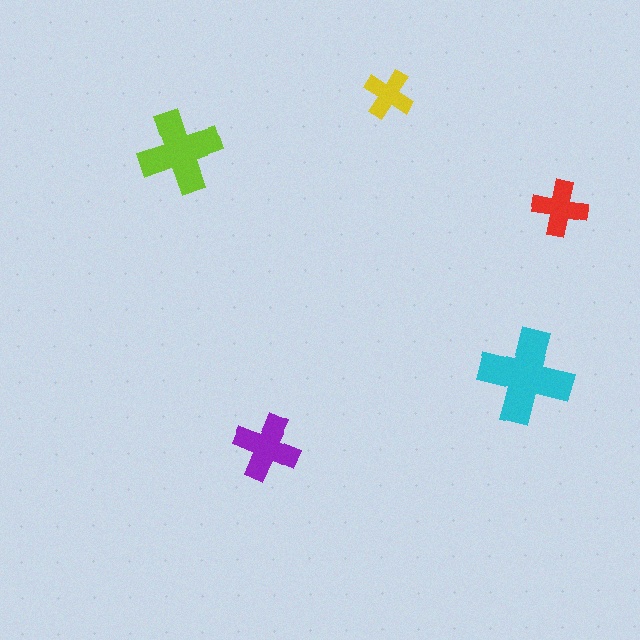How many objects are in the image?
There are 5 objects in the image.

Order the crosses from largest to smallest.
the cyan one, the lime one, the purple one, the red one, the yellow one.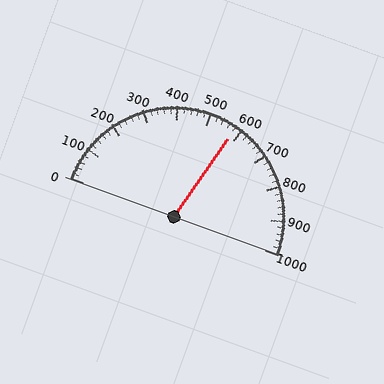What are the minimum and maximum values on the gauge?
The gauge ranges from 0 to 1000.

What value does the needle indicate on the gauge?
The needle indicates approximately 580.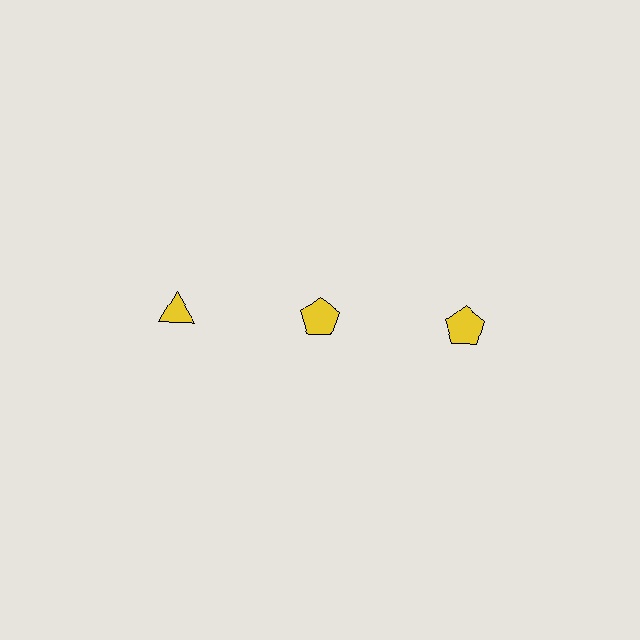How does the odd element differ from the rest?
It has a different shape: triangle instead of pentagon.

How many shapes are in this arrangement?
There are 3 shapes arranged in a grid pattern.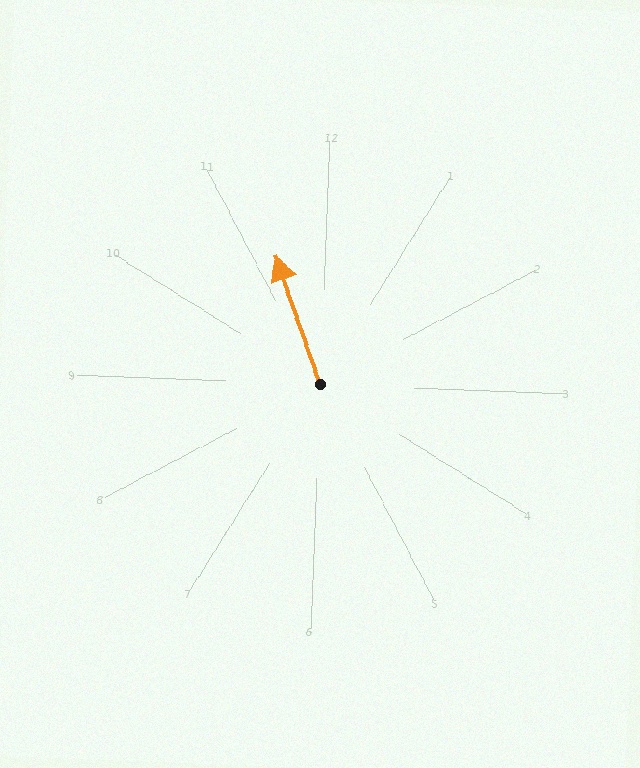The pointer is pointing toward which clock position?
Roughly 11 o'clock.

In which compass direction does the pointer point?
North.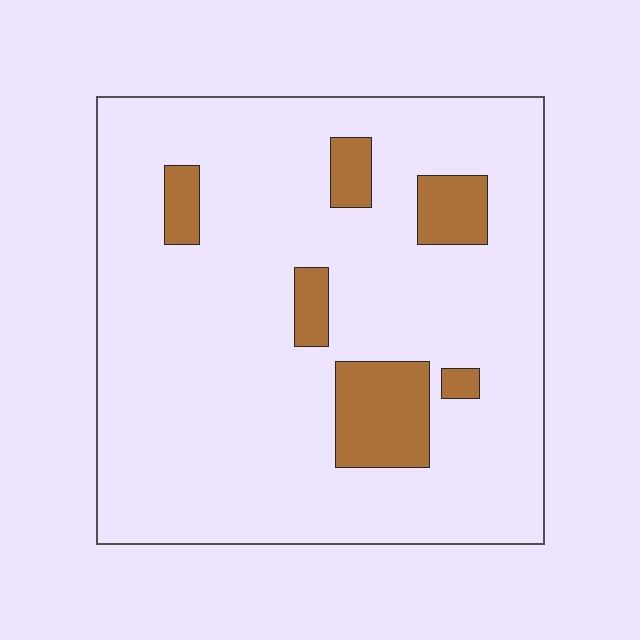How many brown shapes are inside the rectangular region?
6.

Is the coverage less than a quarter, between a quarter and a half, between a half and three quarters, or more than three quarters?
Less than a quarter.